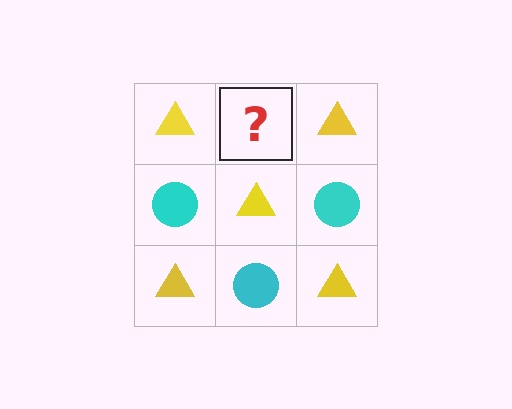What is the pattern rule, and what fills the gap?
The rule is that it alternates yellow triangle and cyan circle in a checkerboard pattern. The gap should be filled with a cyan circle.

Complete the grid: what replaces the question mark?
The question mark should be replaced with a cyan circle.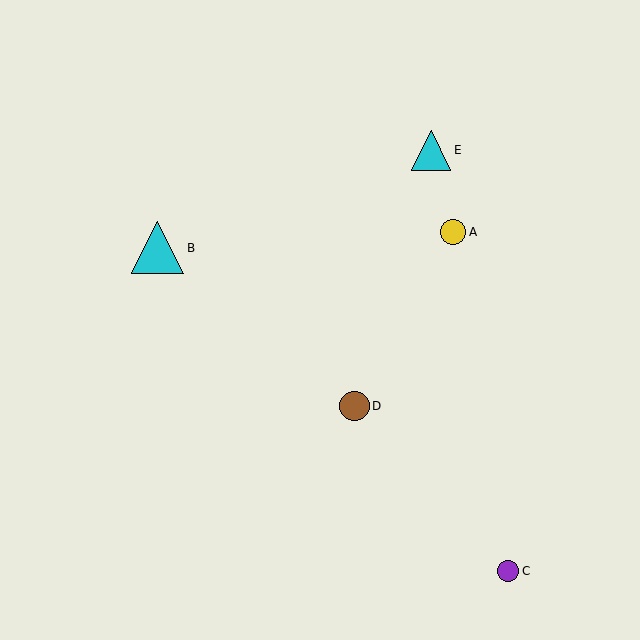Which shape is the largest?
The cyan triangle (labeled B) is the largest.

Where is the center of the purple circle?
The center of the purple circle is at (508, 571).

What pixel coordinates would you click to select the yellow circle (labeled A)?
Click at (453, 232) to select the yellow circle A.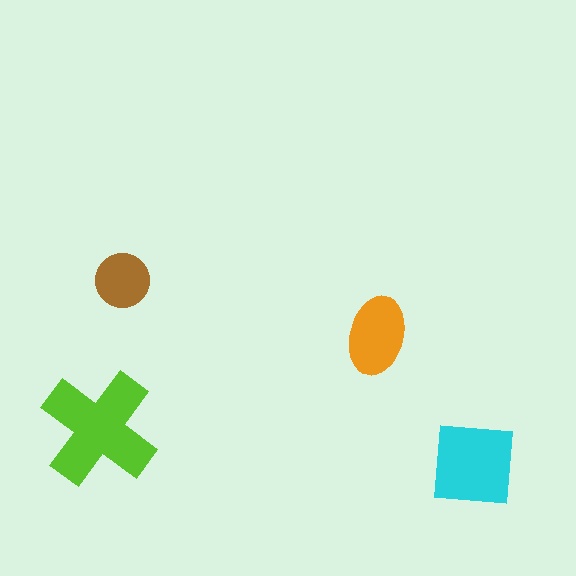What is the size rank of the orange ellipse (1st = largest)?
3rd.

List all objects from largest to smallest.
The lime cross, the cyan square, the orange ellipse, the brown circle.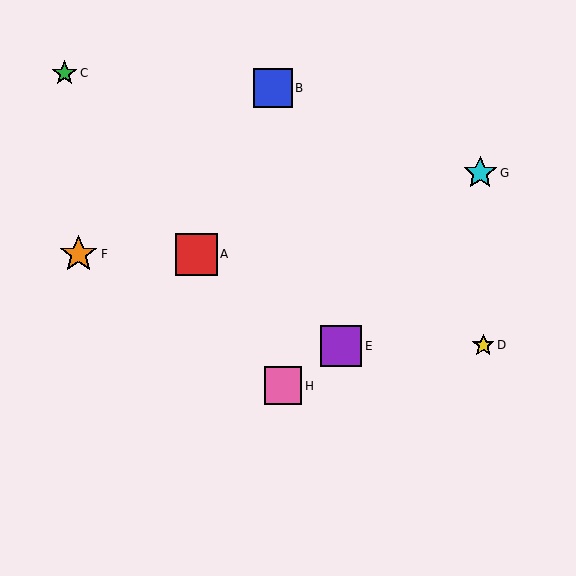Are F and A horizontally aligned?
Yes, both are at y≈254.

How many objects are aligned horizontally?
2 objects (A, F) are aligned horizontally.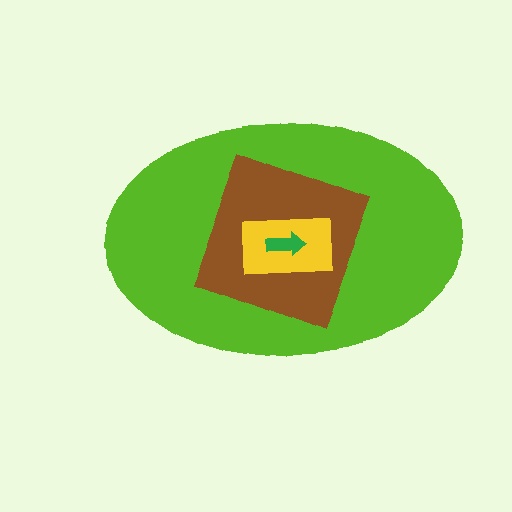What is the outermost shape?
The lime ellipse.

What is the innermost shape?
The green arrow.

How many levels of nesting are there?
4.